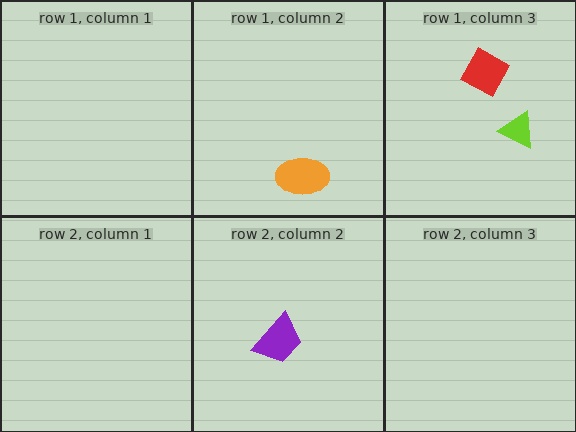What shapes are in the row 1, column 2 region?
The orange ellipse.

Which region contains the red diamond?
The row 1, column 3 region.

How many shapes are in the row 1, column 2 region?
1.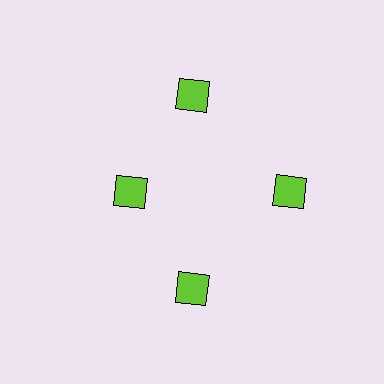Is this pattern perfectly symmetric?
No. The 4 lime diamonds are arranged in a ring, but one element near the 9 o'clock position is pulled inward toward the center, breaking the 4-fold rotational symmetry.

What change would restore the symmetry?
The symmetry would be restored by moving it outward, back onto the ring so that all 4 diamonds sit at equal angles and equal distance from the center.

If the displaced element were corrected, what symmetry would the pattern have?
It would have 4-fold rotational symmetry — the pattern would map onto itself every 90 degrees.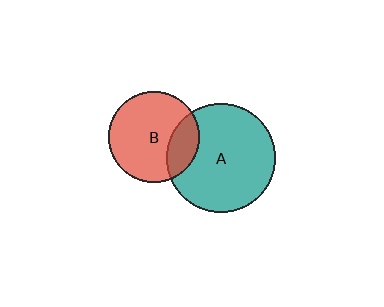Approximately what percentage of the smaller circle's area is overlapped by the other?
Approximately 25%.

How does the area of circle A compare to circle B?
Approximately 1.4 times.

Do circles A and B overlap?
Yes.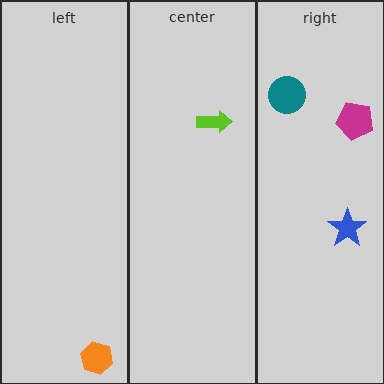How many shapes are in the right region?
3.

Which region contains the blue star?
The right region.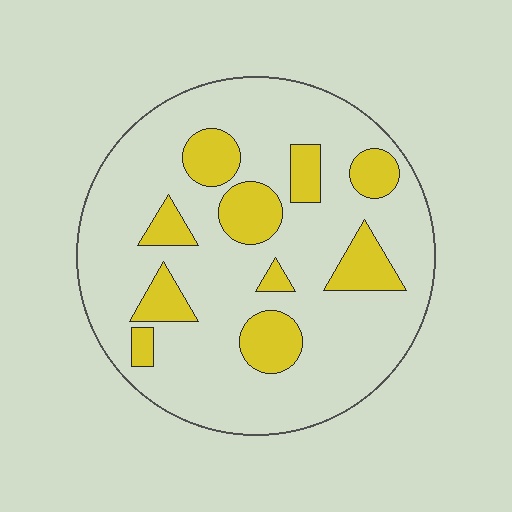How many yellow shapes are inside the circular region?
10.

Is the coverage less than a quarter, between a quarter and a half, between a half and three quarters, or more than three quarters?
Less than a quarter.